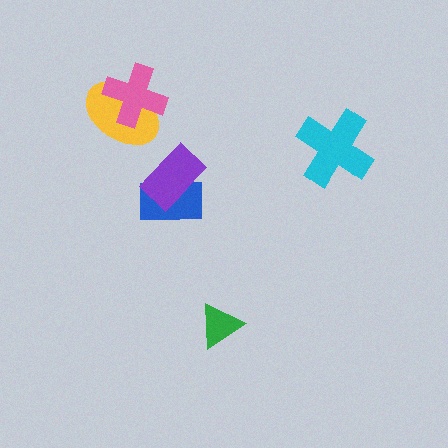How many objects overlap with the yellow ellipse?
1 object overlaps with the yellow ellipse.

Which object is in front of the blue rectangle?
The purple rectangle is in front of the blue rectangle.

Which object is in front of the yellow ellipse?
The pink cross is in front of the yellow ellipse.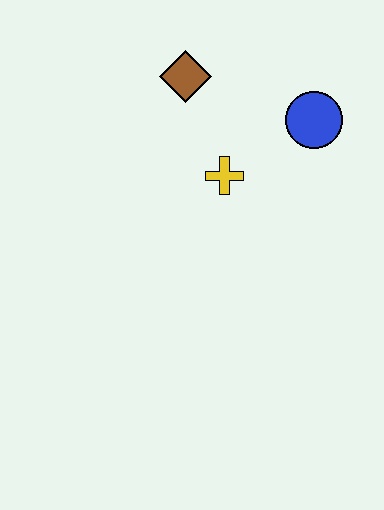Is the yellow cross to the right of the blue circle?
No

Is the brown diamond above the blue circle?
Yes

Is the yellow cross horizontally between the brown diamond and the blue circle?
Yes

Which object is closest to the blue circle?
The yellow cross is closest to the blue circle.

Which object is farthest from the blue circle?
The brown diamond is farthest from the blue circle.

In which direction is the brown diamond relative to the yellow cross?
The brown diamond is above the yellow cross.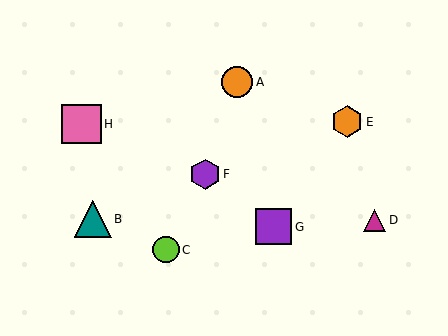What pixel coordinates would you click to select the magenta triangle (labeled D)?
Click at (374, 220) to select the magenta triangle D.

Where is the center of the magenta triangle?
The center of the magenta triangle is at (374, 220).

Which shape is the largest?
The pink square (labeled H) is the largest.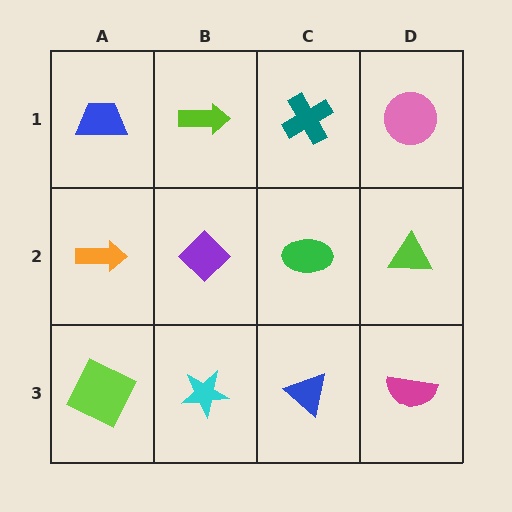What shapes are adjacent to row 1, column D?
A lime triangle (row 2, column D), a teal cross (row 1, column C).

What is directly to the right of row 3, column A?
A cyan star.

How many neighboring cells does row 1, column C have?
3.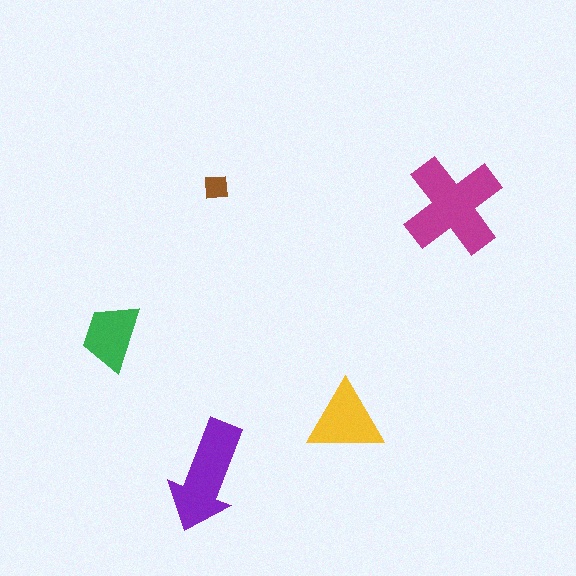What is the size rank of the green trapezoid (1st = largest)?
4th.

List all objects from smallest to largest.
The brown square, the green trapezoid, the yellow triangle, the purple arrow, the magenta cross.